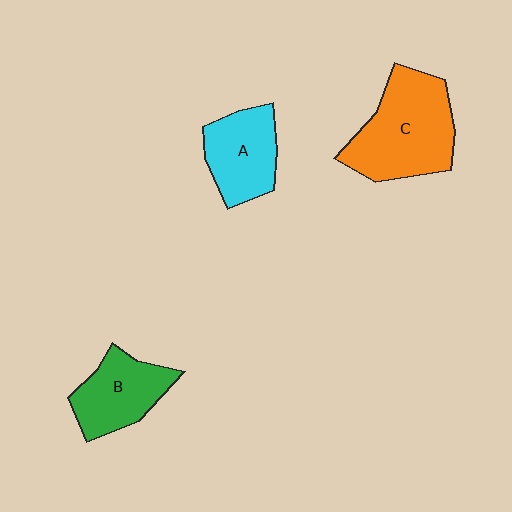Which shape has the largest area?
Shape C (orange).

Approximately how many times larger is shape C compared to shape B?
Approximately 1.5 times.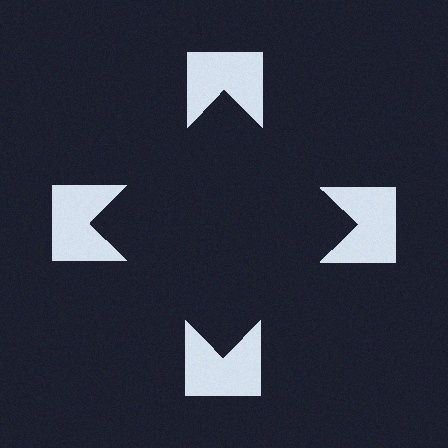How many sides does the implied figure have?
4 sides.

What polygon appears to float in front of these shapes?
An illusory square — its edges are inferred from the aligned wedge cuts in the notched squares, not physically drawn.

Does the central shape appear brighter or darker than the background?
It typically appears slightly darker than the background, even though no actual brightness change is drawn.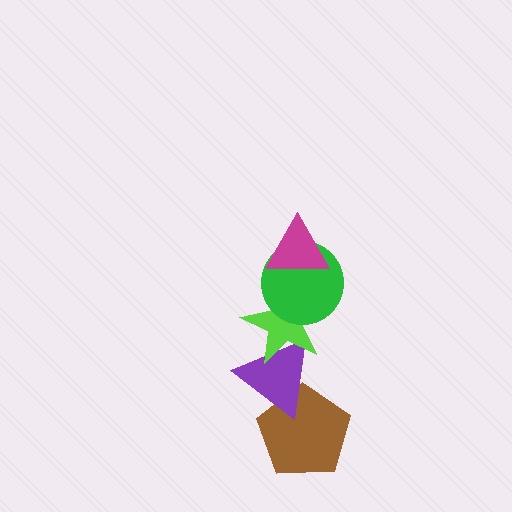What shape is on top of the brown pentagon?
The purple triangle is on top of the brown pentagon.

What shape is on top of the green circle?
The magenta triangle is on top of the green circle.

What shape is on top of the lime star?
The green circle is on top of the lime star.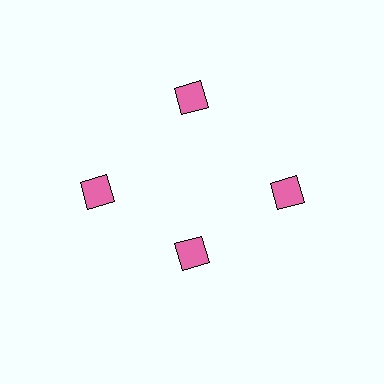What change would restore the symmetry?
The symmetry would be restored by moving it outward, back onto the ring so that all 4 diamonds sit at equal angles and equal distance from the center.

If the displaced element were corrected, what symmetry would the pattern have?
It would have 4-fold rotational symmetry — the pattern would map onto itself every 90 degrees.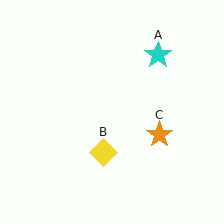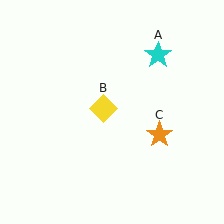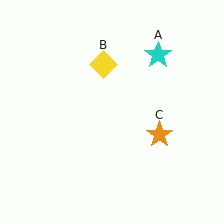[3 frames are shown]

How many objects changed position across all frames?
1 object changed position: yellow diamond (object B).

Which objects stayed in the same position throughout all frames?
Cyan star (object A) and orange star (object C) remained stationary.